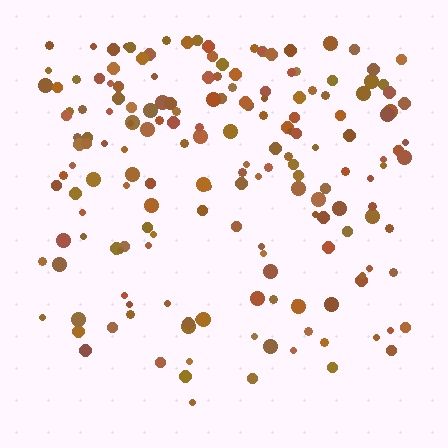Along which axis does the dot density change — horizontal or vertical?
Vertical.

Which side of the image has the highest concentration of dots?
The top.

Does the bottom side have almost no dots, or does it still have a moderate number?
Still a moderate number, just noticeably fewer than the top.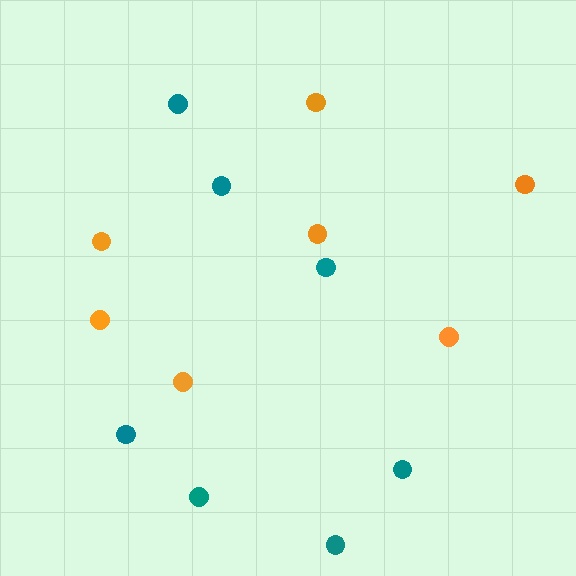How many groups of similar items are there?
There are 2 groups: one group of orange circles (7) and one group of teal circles (7).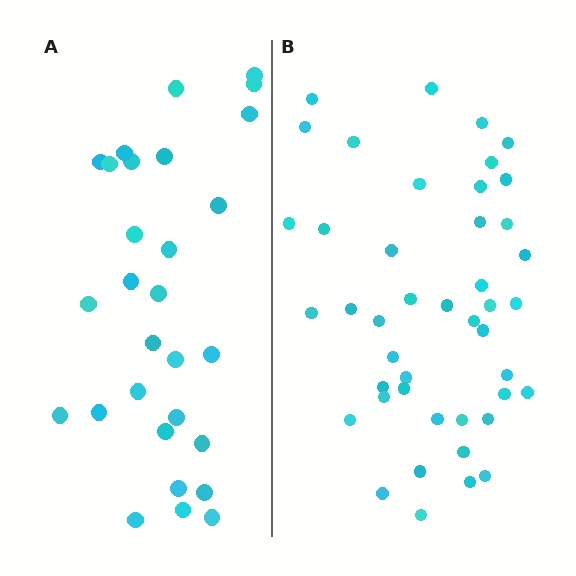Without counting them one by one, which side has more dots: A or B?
Region B (the right region) has more dots.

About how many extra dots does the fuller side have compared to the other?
Region B has approximately 15 more dots than region A.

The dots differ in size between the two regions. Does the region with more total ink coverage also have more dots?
No. Region A has more total ink coverage because its dots are larger, but region B actually contains more individual dots. Total area can be misleading — the number of items is what matters here.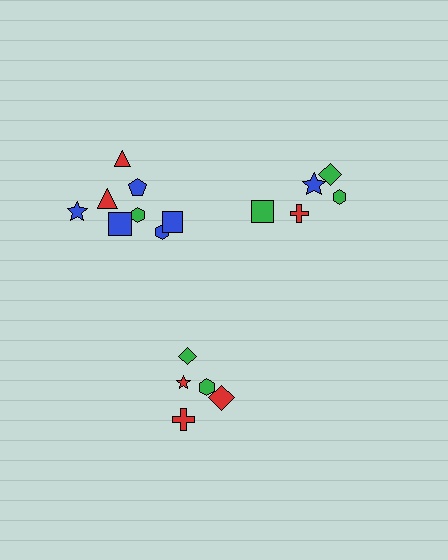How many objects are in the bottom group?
There are 5 objects.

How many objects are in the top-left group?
There are 8 objects.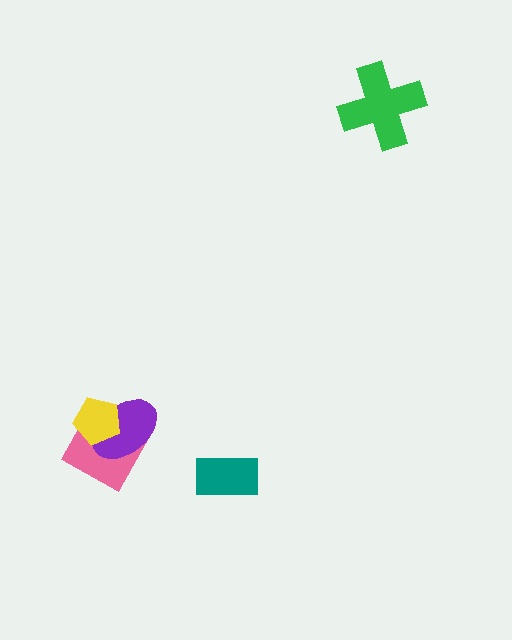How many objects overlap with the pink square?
2 objects overlap with the pink square.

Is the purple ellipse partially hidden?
Yes, it is partially covered by another shape.